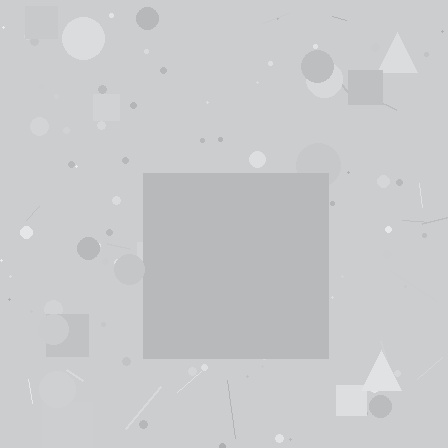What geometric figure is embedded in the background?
A square is embedded in the background.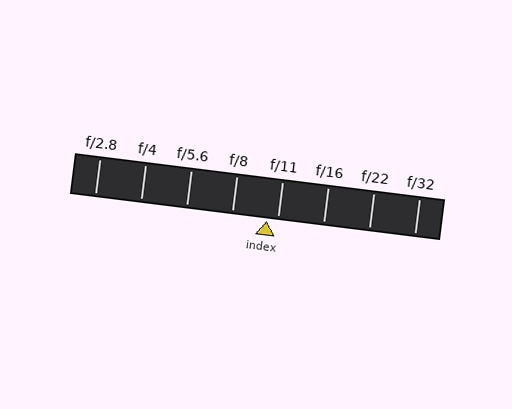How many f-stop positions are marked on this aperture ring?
There are 8 f-stop positions marked.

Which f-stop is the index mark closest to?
The index mark is closest to f/11.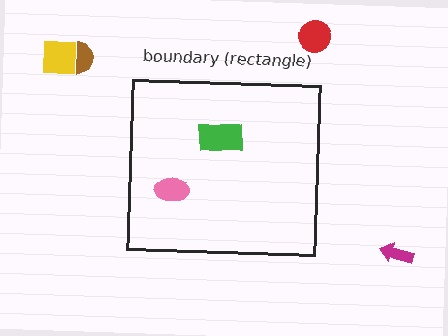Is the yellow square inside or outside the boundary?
Outside.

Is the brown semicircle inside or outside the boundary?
Outside.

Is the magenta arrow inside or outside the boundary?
Outside.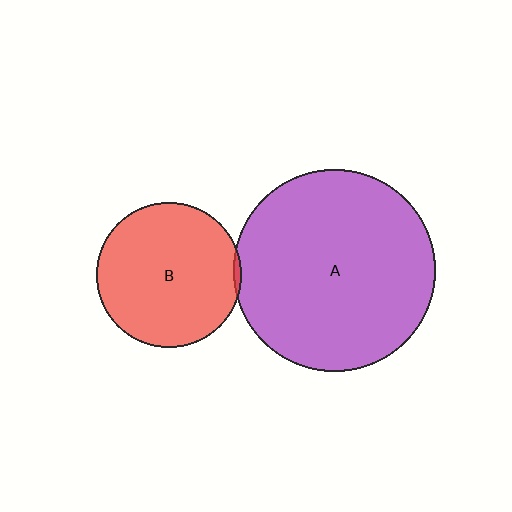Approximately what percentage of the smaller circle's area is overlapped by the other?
Approximately 5%.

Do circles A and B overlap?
Yes.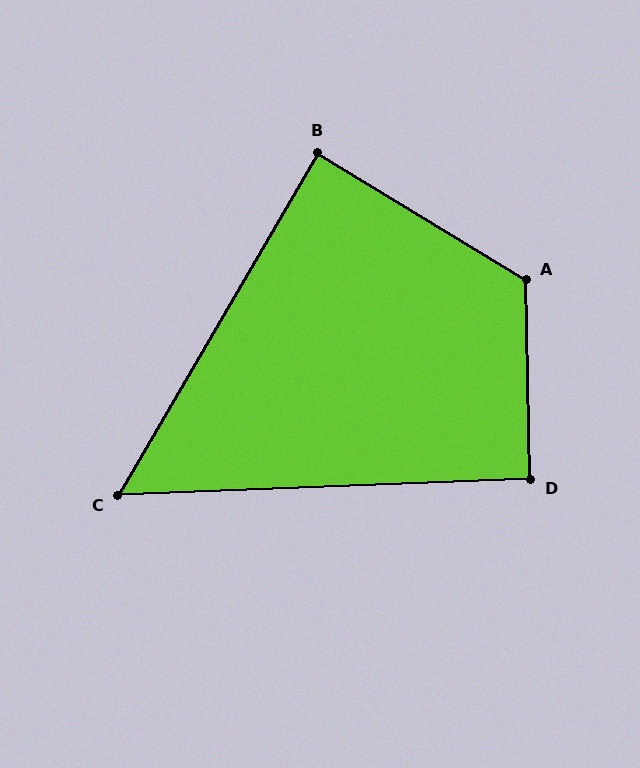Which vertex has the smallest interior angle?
C, at approximately 58 degrees.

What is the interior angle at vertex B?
Approximately 89 degrees (approximately right).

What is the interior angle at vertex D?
Approximately 91 degrees (approximately right).